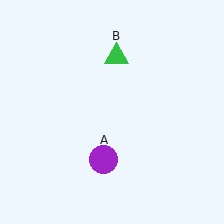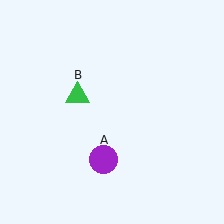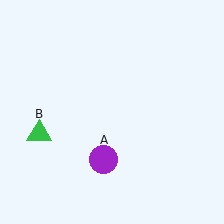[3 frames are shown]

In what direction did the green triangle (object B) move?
The green triangle (object B) moved down and to the left.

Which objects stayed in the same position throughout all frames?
Purple circle (object A) remained stationary.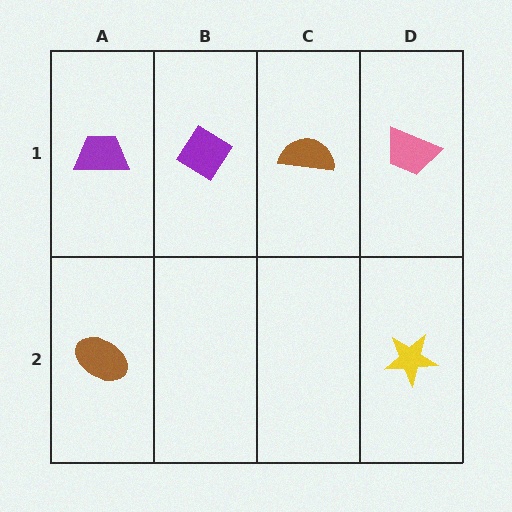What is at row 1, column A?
A purple trapezoid.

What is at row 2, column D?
A yellow star.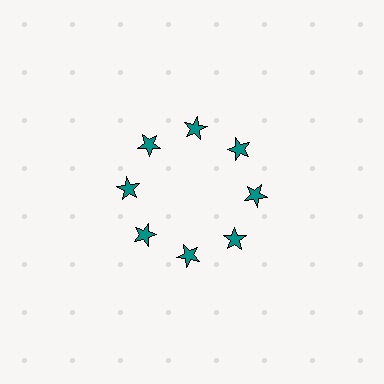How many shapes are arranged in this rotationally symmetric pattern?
There are 8 shapes, arranged in 8 groups of 1.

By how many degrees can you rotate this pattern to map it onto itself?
The pattern maps onto itself every 45 degrees of rotation.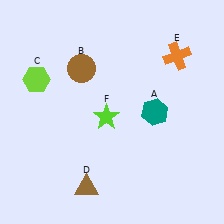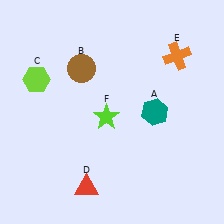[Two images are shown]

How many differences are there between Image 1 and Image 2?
There is 1 difference between the two images.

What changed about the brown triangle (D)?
In Image 1, D is brown. In Image 2, it changed to red.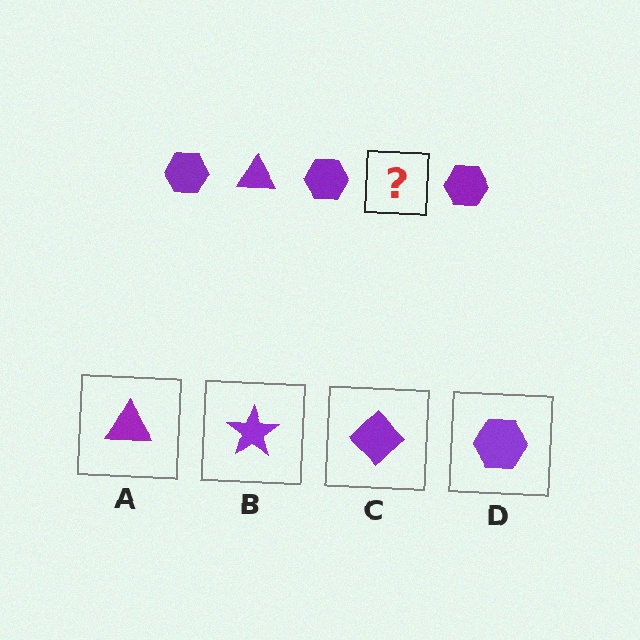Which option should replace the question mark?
Option A.